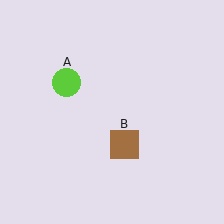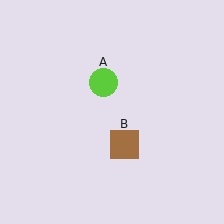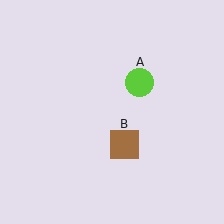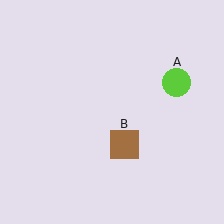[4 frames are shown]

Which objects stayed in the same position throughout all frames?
Brown square (object B) remained stationary.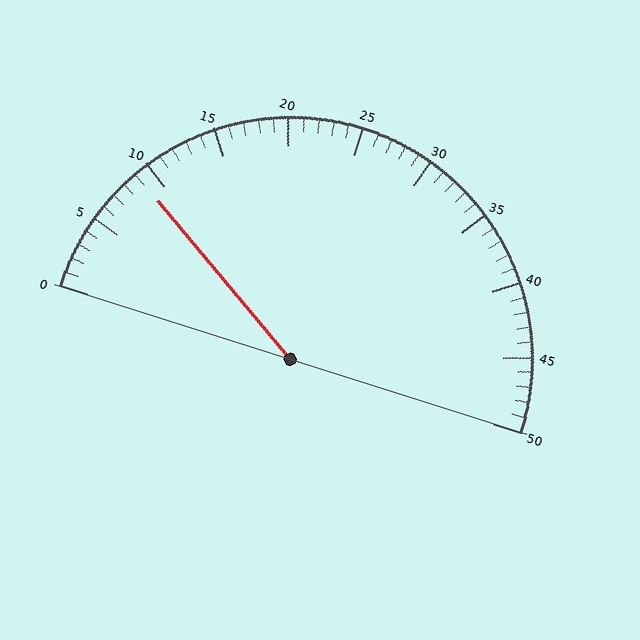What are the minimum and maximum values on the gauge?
The gauge ranges from 0 to 50.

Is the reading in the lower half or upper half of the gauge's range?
The reading is in the lower half of the range (0 to 50).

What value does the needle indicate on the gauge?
The needle indicates approximately 9.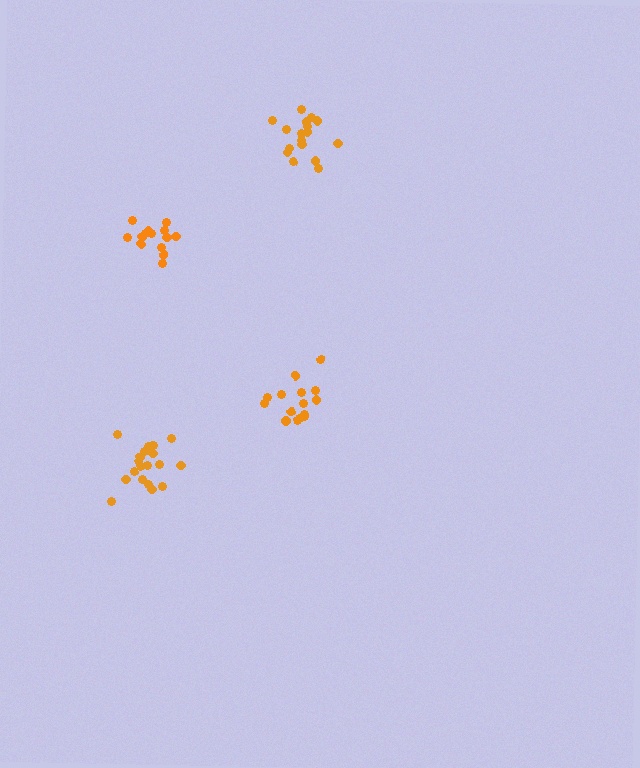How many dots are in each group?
Group 1: 15 dots, Group 2: 17 dots, Group 3: 14 dots, Group 4: 20 dots (66 total).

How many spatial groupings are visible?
There are 4 spatial groupings.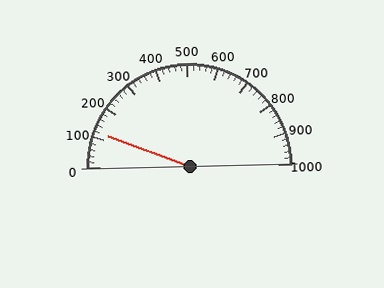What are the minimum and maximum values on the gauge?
The gauge ranges from 0 to 1000.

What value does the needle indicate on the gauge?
The needle indicates approximately 120.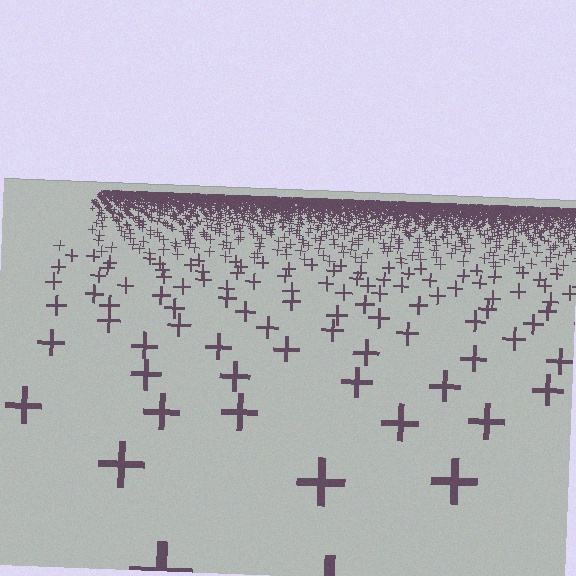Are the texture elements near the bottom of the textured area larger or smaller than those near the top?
Larger. Near the bottom, elements are closer to the viewer and appear at a bigger on-screen size.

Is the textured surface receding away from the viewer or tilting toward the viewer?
The surface is receding away from the viewer. Texture elements get smaller and denser toward the top.